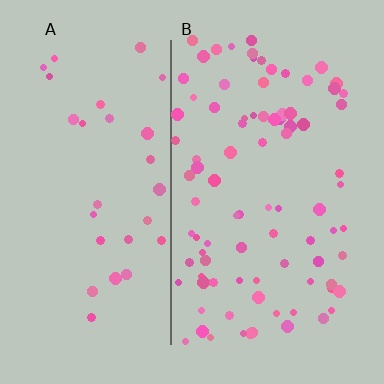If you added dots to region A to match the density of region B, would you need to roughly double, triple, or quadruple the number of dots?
Approximately triple.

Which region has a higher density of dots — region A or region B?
B (the right).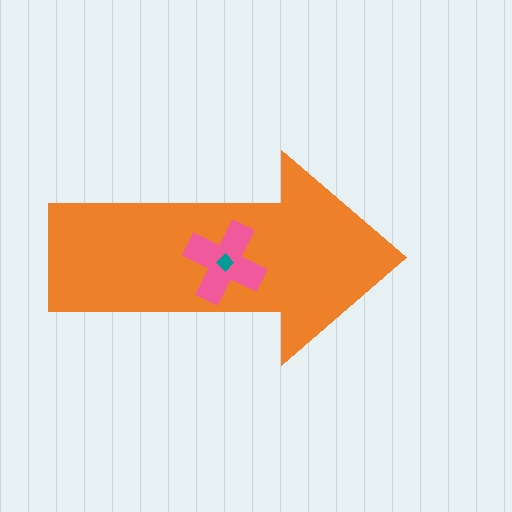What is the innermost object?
The teal diamond.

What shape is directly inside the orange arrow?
The pink cross.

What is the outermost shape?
The orange arrow.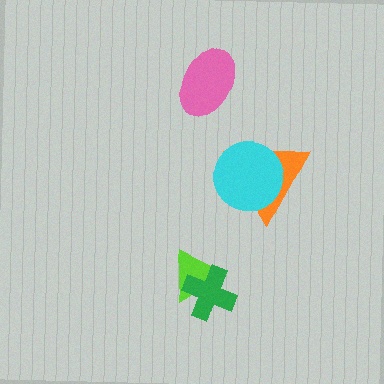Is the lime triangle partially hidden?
Yes, it is partially covered by another shape.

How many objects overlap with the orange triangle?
1 object overlaps with the orange triangle.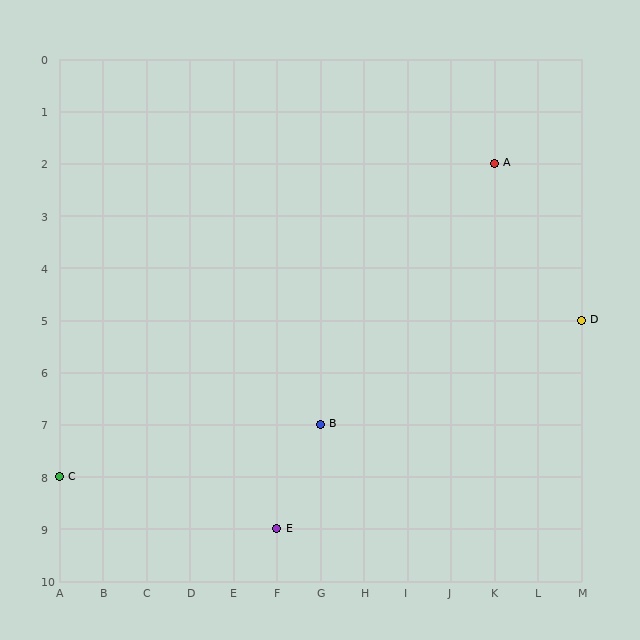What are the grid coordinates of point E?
Point E is at grid coordinates (F, 9).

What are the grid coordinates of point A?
Point A is at grid coordinates (K, 2).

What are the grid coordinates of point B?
Point B is at grid coordinates (G, 7).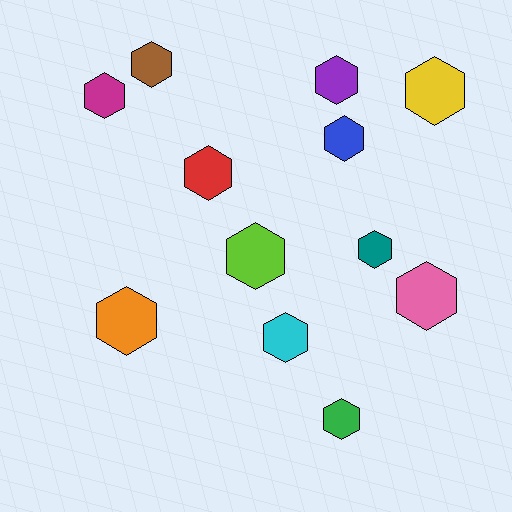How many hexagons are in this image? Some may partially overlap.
There are 12 hexagons.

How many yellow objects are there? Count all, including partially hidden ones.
There is 1 yellow object.